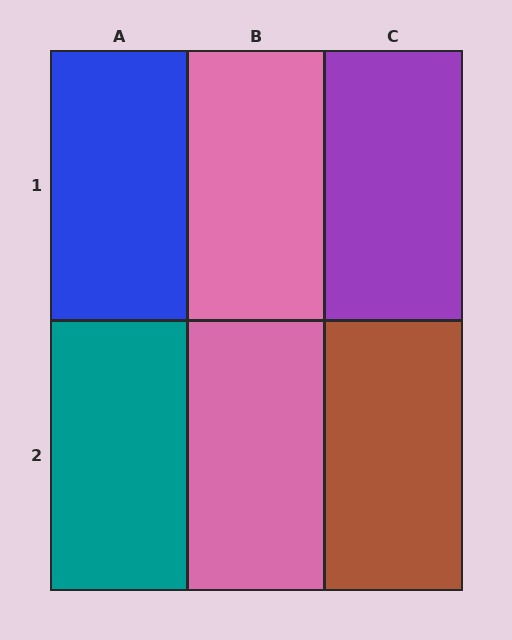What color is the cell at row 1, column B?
Pink.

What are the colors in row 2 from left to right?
Teal, pink, brown.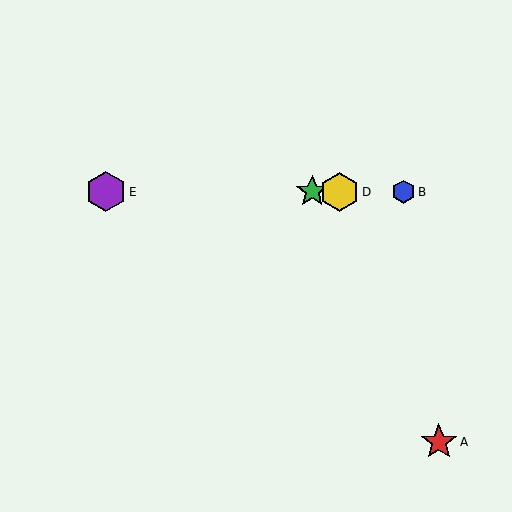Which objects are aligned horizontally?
Objects B, C, D, E are aligned horizontally.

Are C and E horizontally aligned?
Yes, both are at y≈192.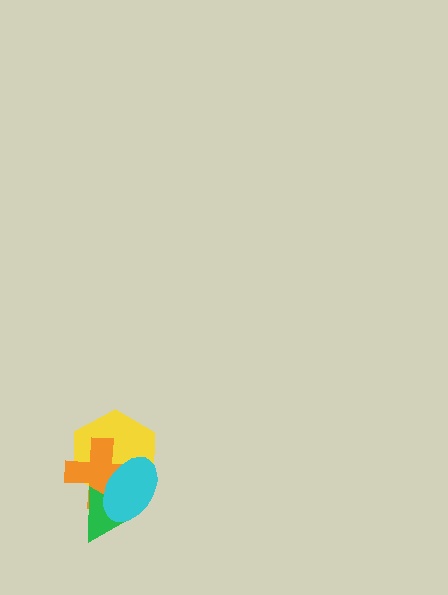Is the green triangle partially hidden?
Yes, it is partially covered by another shape.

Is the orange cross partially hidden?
Yes, it is partially covered by another shape.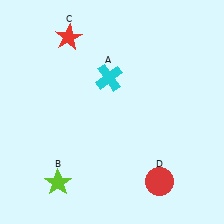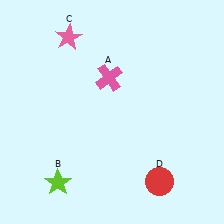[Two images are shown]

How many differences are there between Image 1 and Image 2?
There are 2 differences between the two images.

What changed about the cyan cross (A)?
In Image 1, A is cyan. In Image 2, it changed to pink.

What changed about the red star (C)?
In Image 1, C is red. In Image 2, it changed to pink.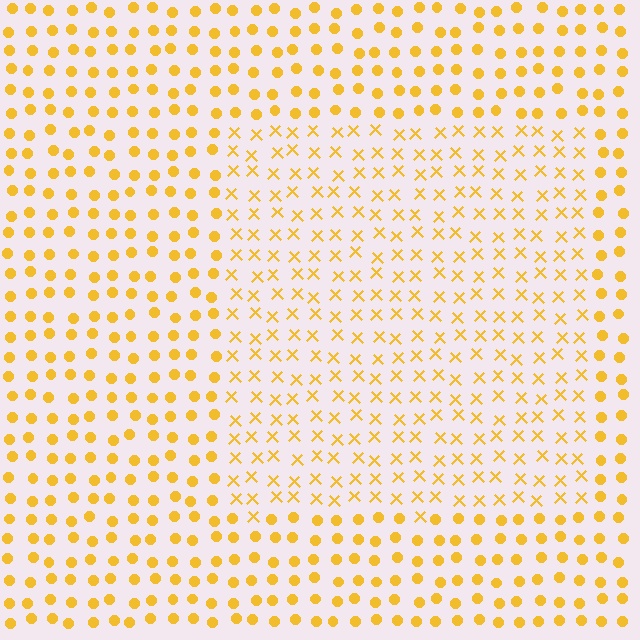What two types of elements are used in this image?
The image uses X marks inside the rectangle region and circles outside it.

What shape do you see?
I see a rectangle.